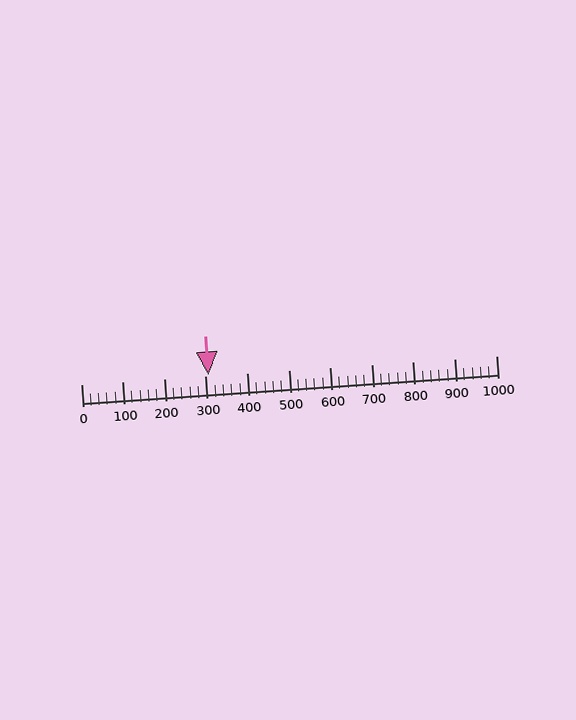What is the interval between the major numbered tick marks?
The major tick marks are spaced 100 units apart.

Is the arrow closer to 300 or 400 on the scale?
The arrow is closer to 300.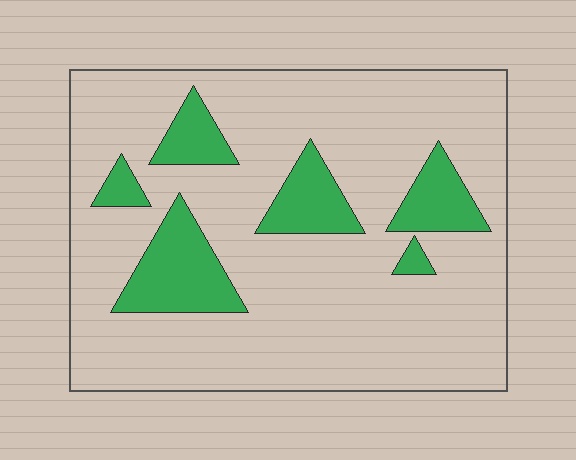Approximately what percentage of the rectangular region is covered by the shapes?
Approximately 20%.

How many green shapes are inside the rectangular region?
6.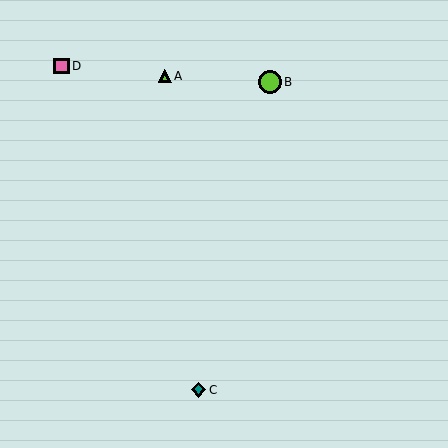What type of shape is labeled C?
Shape C is a teal diamond.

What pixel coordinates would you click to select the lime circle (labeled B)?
Click at (270, 82) to select the lime circle B.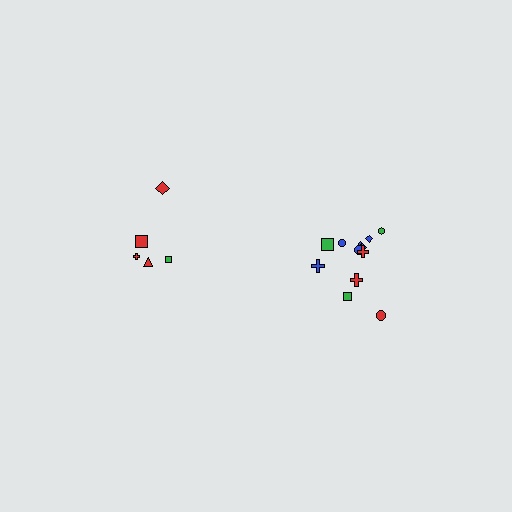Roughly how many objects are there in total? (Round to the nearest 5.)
Roughly 15 objects in total.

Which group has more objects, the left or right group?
The right group.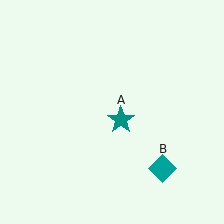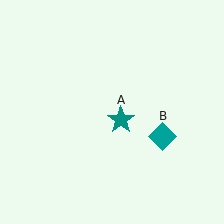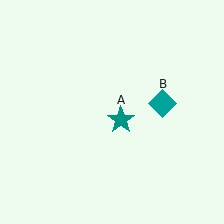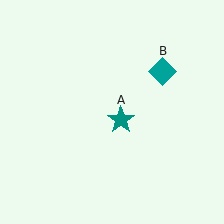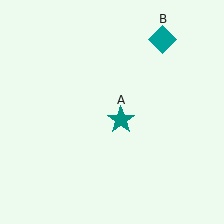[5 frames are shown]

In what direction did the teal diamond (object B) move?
The teal diamond (object B) moved up.